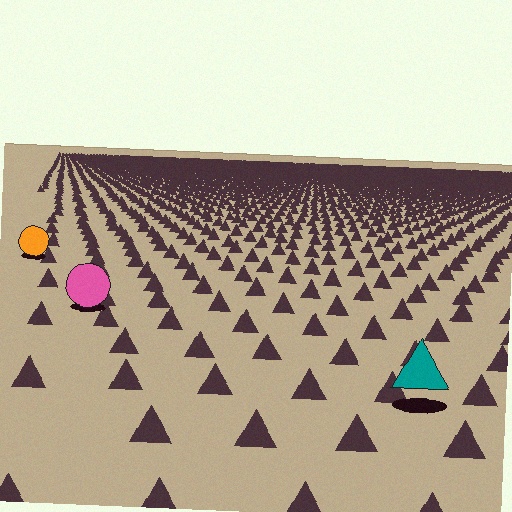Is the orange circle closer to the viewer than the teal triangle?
No. The teal triangle is closer — you can tell from the texture gradient: the ground texture is coarser near it.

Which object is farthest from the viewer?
The orange circle is farthest from the viewer. It appears smaller and the ground texture around it is denser.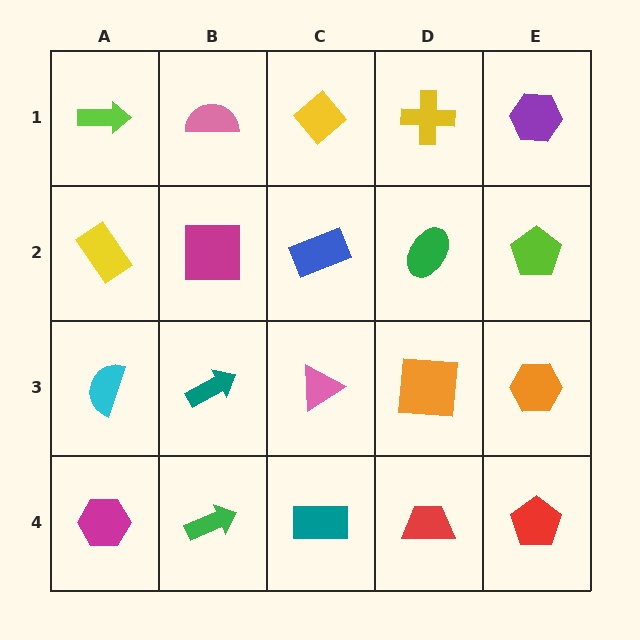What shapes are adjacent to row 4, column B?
A teal arrow (row 3, column B), a magenta hexagon (row 4, column A), a teal rectangle (row 4, column C).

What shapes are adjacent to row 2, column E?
A purple hexagon (row 1, column E), an orange hexagon (row 3, column E), a green ellipse (row 2, column D).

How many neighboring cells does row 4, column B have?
3.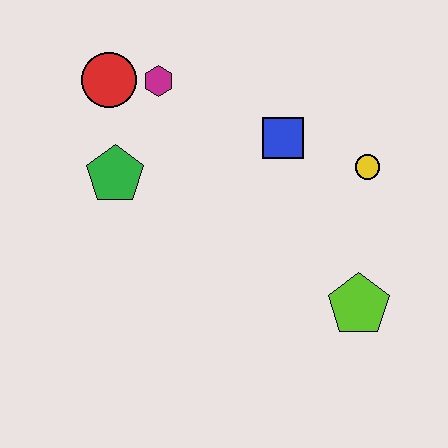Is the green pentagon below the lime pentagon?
No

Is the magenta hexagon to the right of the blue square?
No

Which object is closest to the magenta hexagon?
The red circle is closest to the magenta hexagon.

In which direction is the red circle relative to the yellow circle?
The red circle is to the left of the yellow circle.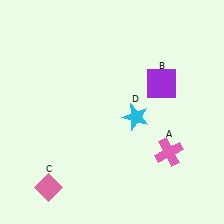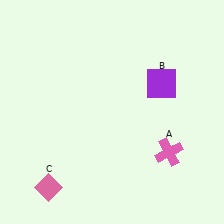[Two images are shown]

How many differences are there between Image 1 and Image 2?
There is 1 difference between the two images.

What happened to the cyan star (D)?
The cyan star (D) was removed in Image 2. It was in the bottom-right area of Image 1.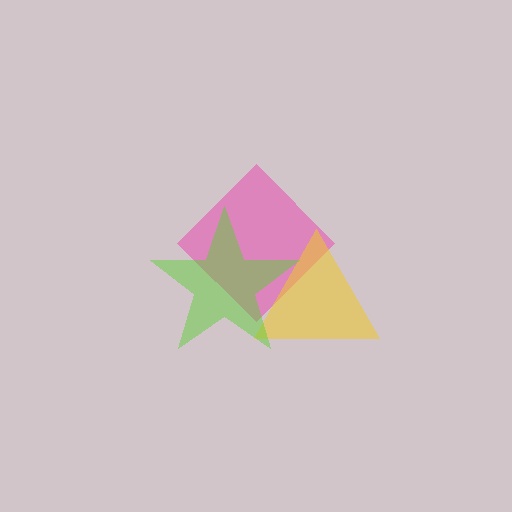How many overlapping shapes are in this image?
There are 3 overlapping shapes in the image.